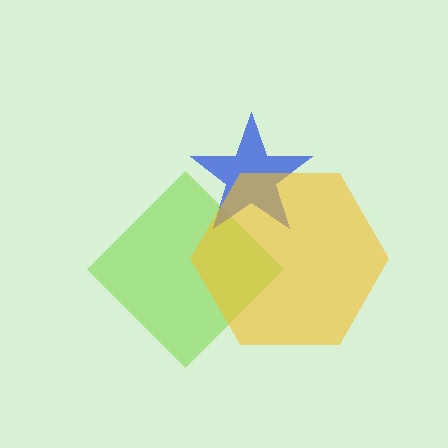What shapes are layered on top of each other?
The layered shapes are: a lime diamond, a blue star, a yellow hexagon.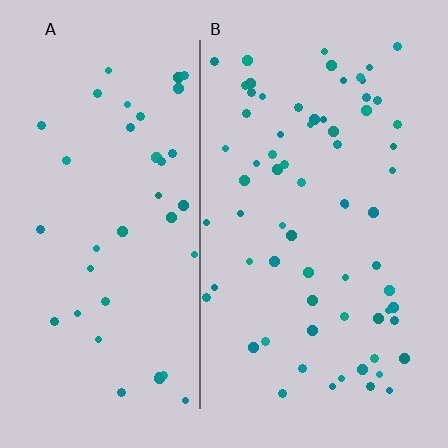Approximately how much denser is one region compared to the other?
Approximately 1.7× — region B over region A.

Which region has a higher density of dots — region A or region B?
B (the right).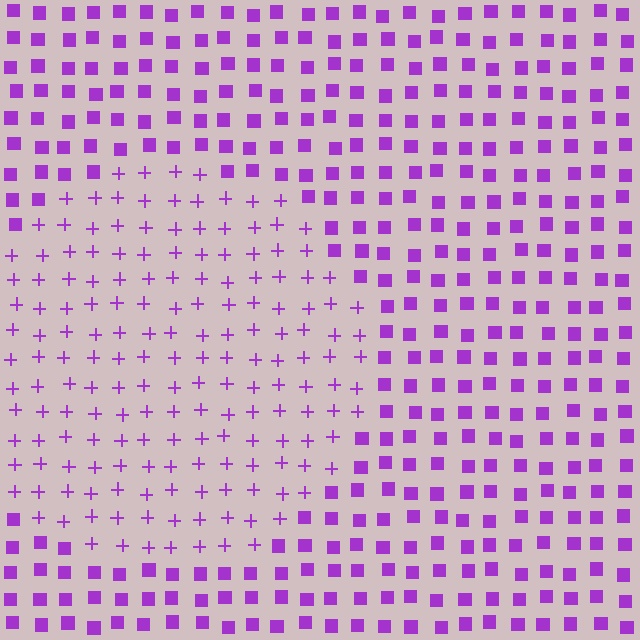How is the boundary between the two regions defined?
The boundary is defined by a change in element shape: plus signs inside vs. squares outside. All elements share the same color and spacing.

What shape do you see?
I see a circle.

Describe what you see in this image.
The image is filled with small purple elements arranged in a uniform grid. A circle-shaped region contains plus signs, while the surrounding area contains squares. The boundary is defined purely by the change in element shape.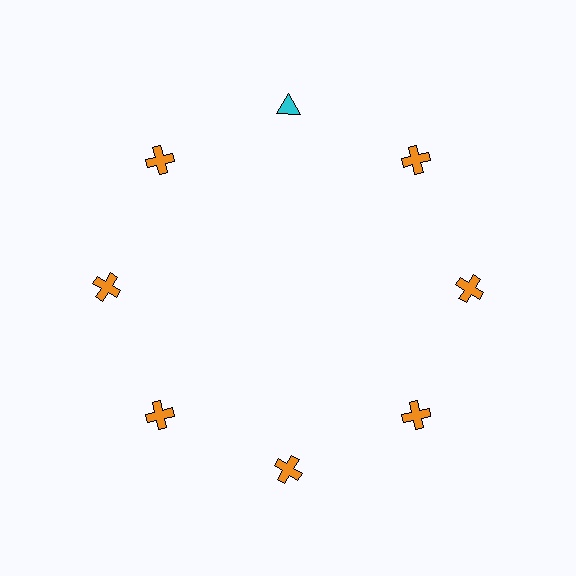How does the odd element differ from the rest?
It differs in both color (cyan instead of orange) and shape (triangle instead of cross).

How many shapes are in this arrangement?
There are 8 shapes arranged in a ring pattern.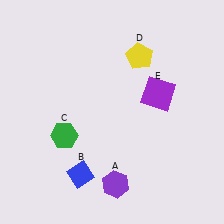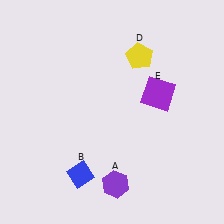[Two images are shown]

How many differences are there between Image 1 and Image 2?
There is 1 difference between the two images.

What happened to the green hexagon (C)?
The green hexagon (C) was removed in Image 2. It was in the bottom-left area of Image 1.